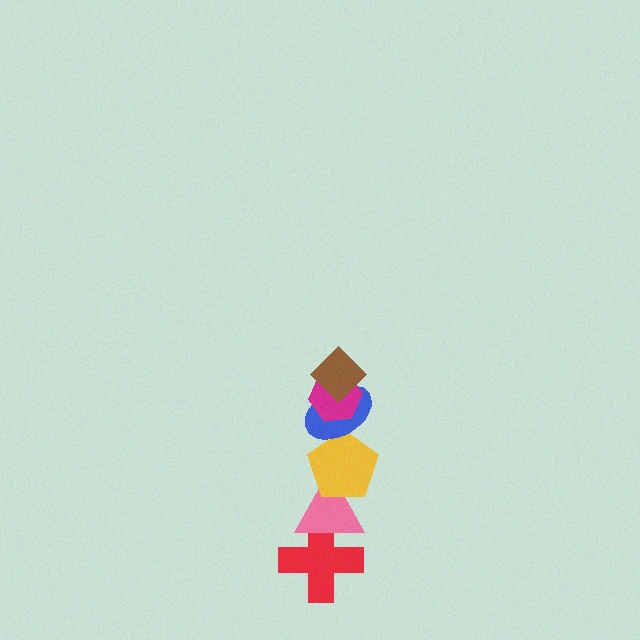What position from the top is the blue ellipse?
The blue ellipse is 3rd from the top.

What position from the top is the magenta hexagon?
The magenta hexagon is 2nd from the top.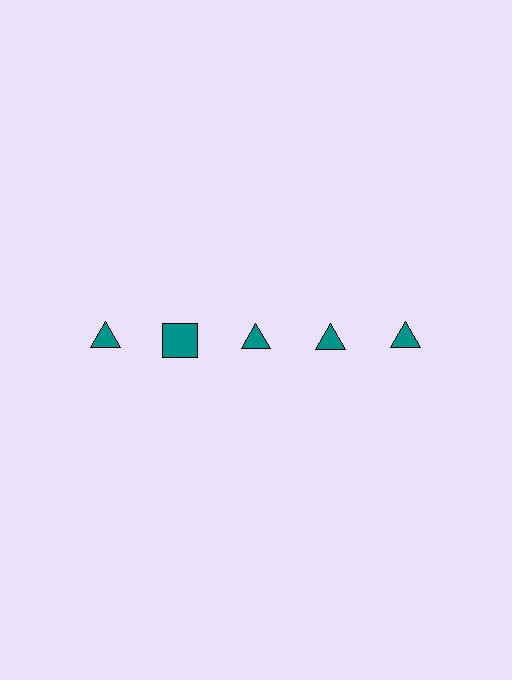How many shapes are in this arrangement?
There are 5 shapes arranged in a grid pattern.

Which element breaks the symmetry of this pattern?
The teal square in the top row, second from left column breaks the symmetry. All other shapes are teal triangles.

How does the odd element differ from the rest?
It has a different shape: square instead of triangle.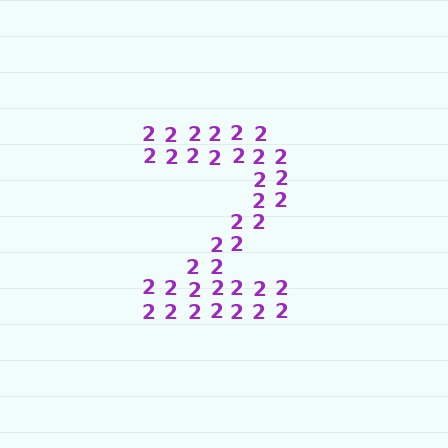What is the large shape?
The large shape is the digit 2.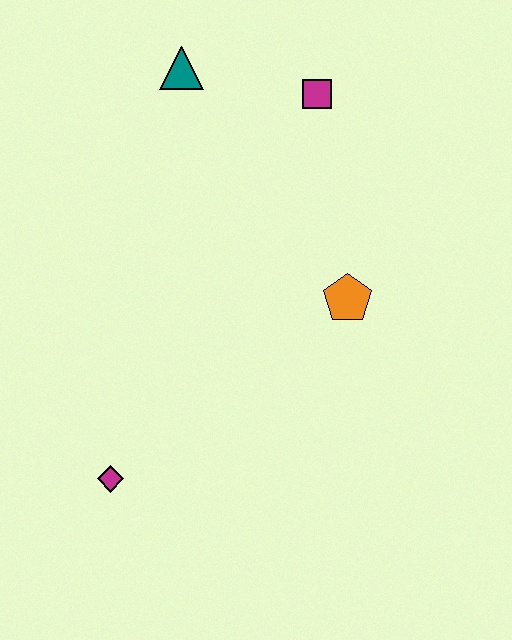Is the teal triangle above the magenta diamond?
Yes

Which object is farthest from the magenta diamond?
The magenta square is farthest from the magenta diamond.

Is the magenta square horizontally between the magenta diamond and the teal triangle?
No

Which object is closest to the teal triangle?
The magenta square is closest to the teal triangle.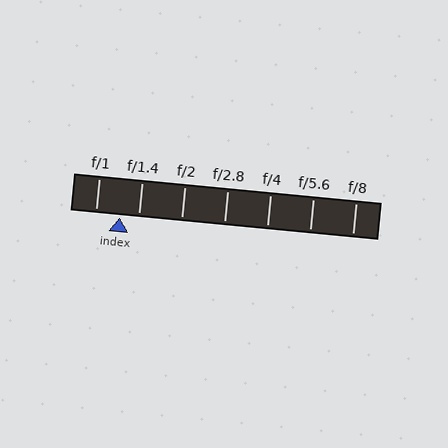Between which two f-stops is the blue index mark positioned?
The index mark is between f/1 and f/1.4.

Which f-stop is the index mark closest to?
The index mark is closest to f/1.4.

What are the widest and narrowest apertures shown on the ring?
The widest aperture shown is f/1 and the narrowest is f/8.